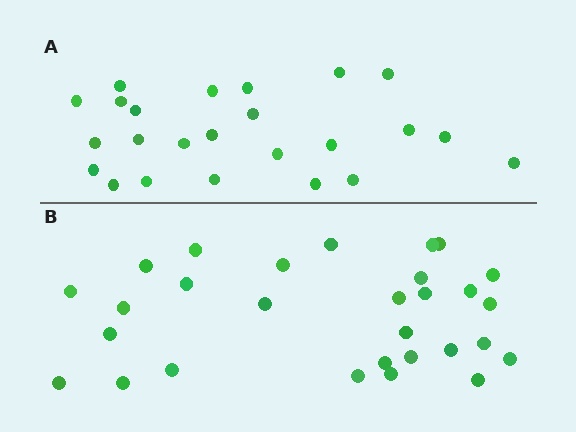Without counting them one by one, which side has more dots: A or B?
Region B (the bottom region) has more dots.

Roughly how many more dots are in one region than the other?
Region B has about 5 more dots than region A.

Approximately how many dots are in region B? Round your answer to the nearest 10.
About 30 dots. (The exact count is 29, which rounds to 30.)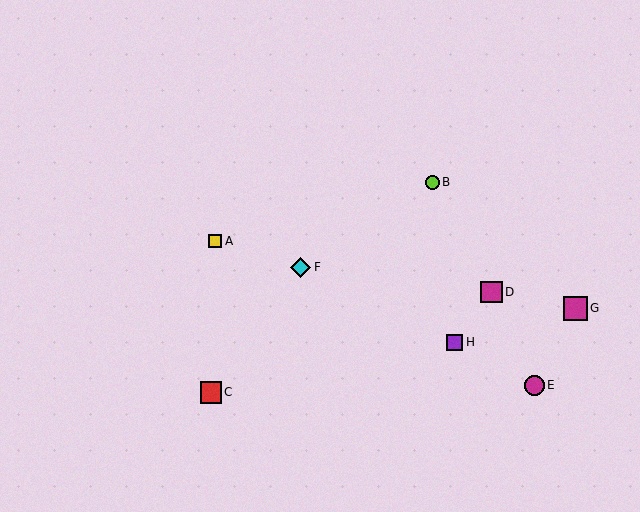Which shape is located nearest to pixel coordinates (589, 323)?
The magenta square (labeled G) at (575, 308) is nearest to that location.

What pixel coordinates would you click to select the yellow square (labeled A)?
Click at (215, 241) to select the yellow square A.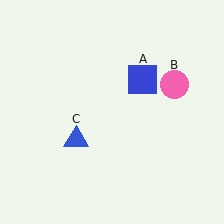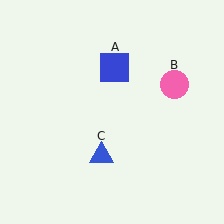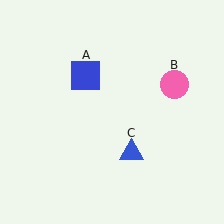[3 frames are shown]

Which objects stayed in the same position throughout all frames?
Pink circle (object B) remained stationary.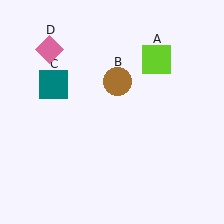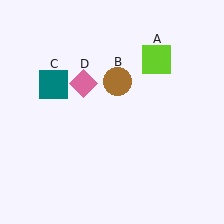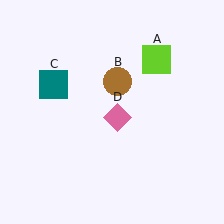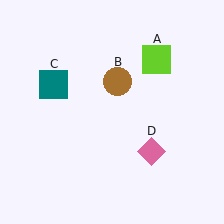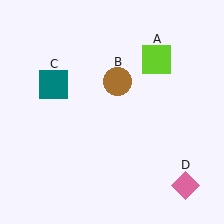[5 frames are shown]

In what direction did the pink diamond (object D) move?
The pink diamond (object D) moved down and to the right.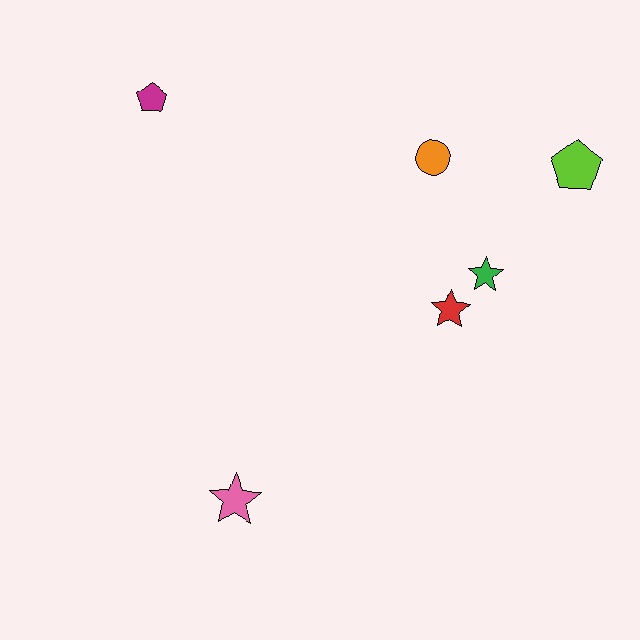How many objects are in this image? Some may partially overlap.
There are 6 objects.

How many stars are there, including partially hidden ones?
There are 3 stars.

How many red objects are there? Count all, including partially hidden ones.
There is 1 red object.